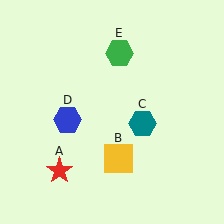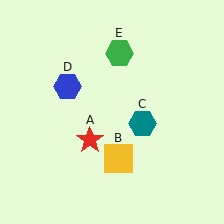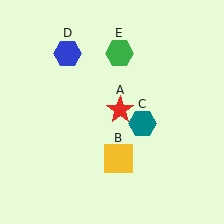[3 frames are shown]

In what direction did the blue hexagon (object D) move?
The blue hexagon (object D) moved up.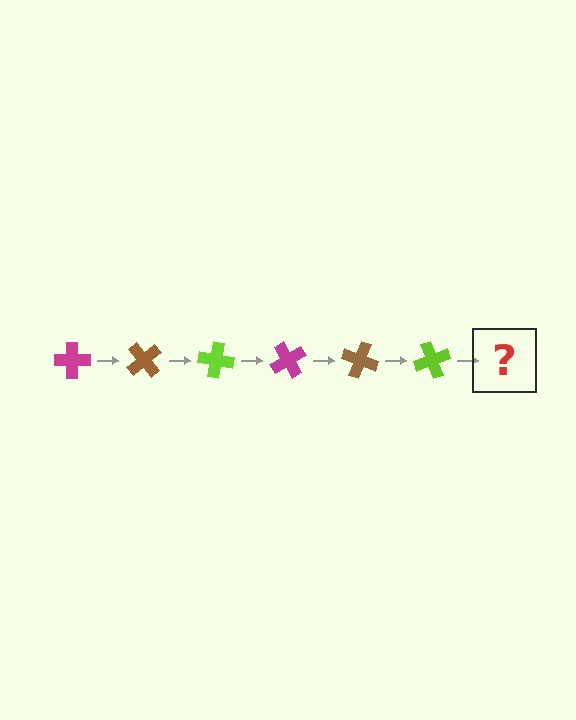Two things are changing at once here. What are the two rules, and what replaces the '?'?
The two rules are that it rotates 50 degrees each step and the color cycles through magenta, brown, and lime. The '?' should be a magenta cross, rotated 300 degrees from the start.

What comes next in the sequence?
The next element should be a magenta cross, rotated 300 degrees from the start.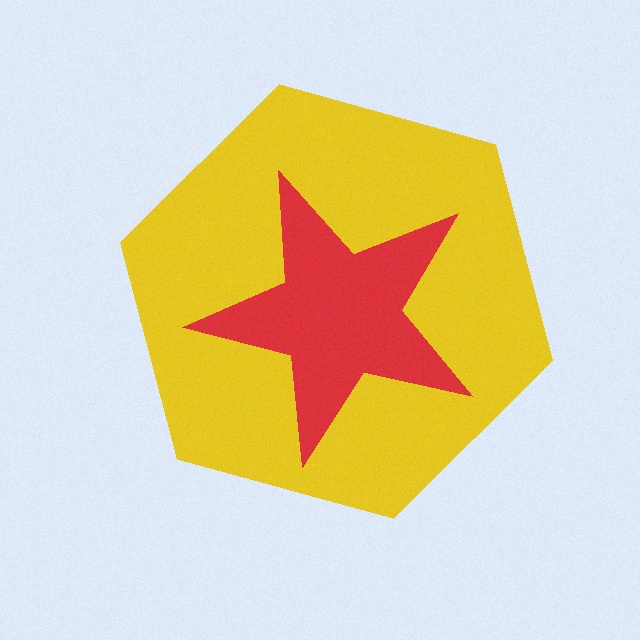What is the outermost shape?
The yellow hexagon.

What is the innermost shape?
The red star.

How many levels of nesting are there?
2.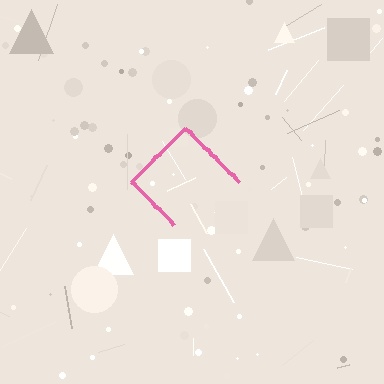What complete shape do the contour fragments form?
The contour fragments form a diamond.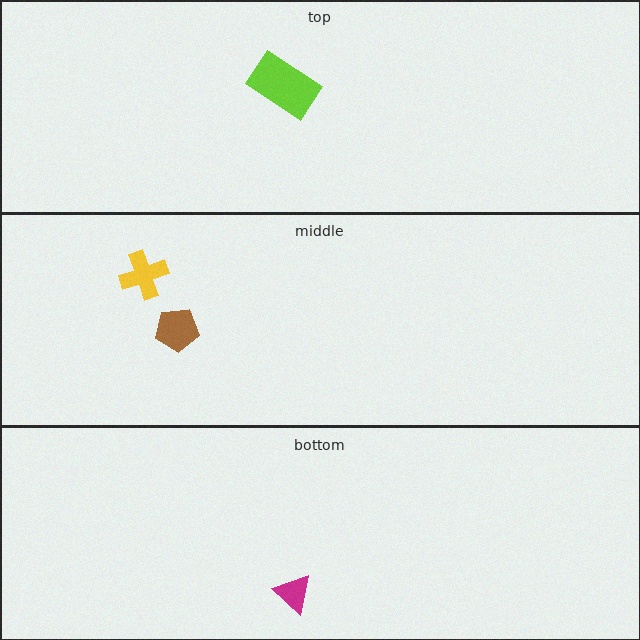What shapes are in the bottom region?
The magenta triangle.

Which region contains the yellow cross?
The middle region.